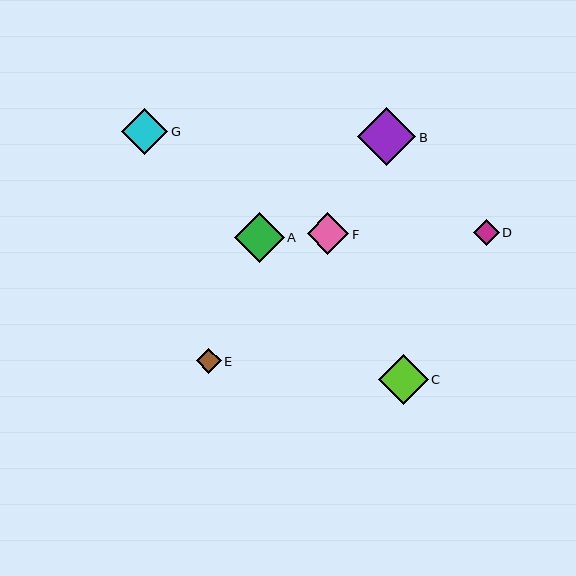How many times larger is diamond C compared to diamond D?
Diamond C is approximately 1.9 times the size of diamond D.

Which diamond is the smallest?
Diamond E is the smallest with a size of approximately 24 pixels.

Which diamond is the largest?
Diamond B is the largest with a size of approximately 58 pixels.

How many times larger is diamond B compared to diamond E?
Diamond B is approximately 2.4 times the size of diamond E.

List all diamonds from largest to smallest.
From largest to smallest: B, C, A, G, F, D, E.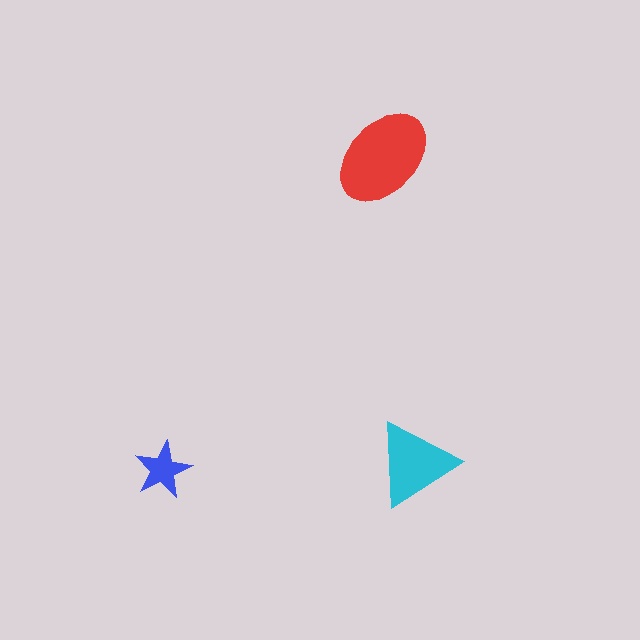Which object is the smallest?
The blue star.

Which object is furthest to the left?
The blue star is leftmost.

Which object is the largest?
The red ellipse.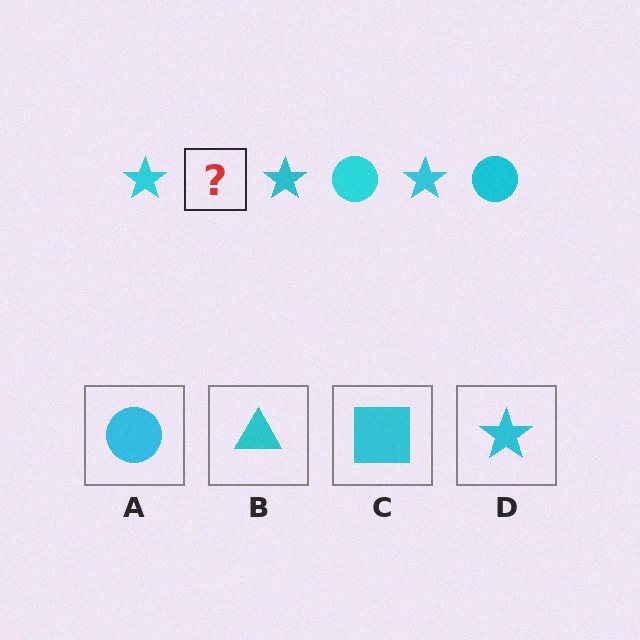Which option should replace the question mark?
Option A.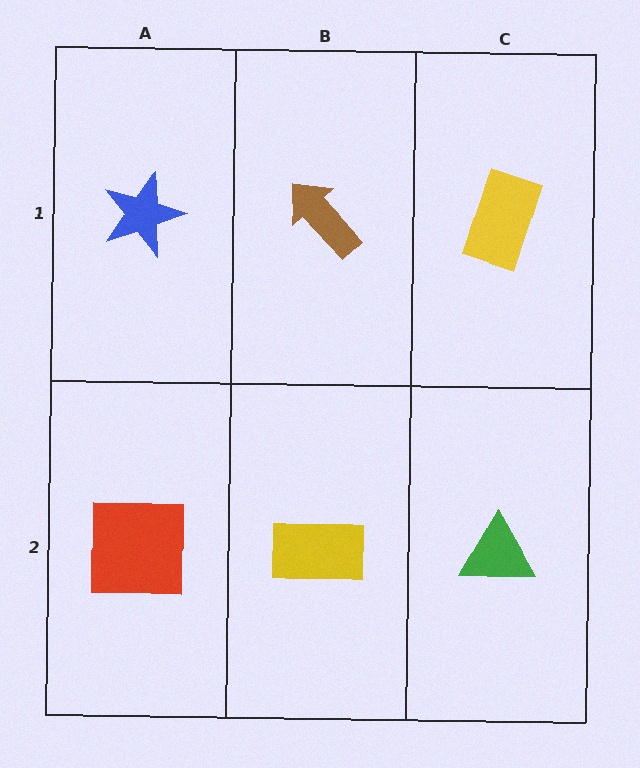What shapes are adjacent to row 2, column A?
A blue star (row 1, column A), a yellow rectangle (row 2, column B).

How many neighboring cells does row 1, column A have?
2.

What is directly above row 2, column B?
A brown arrow.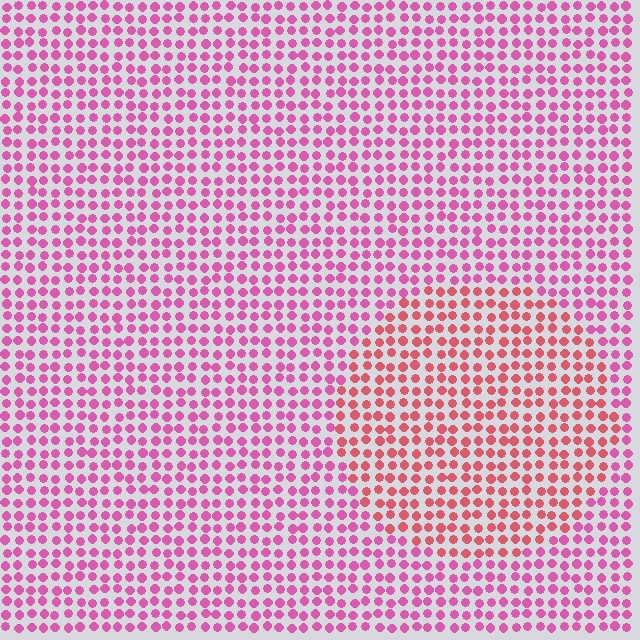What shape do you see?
I see a circle.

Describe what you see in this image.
The image is filled with small pink elements in a uniform arrangement. A circle-shaped region is visible where the elements are tinted to a slightly different hue, forming a subtle color boundary.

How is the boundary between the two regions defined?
The boundary is defined purely by a slight shift in hue (about 31 degrees). Spacing, size, and orientation are identical on both sides.